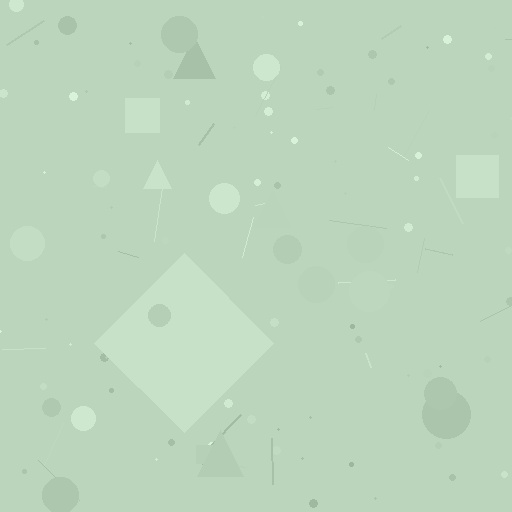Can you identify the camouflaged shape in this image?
The camouflaged shape is a diamond.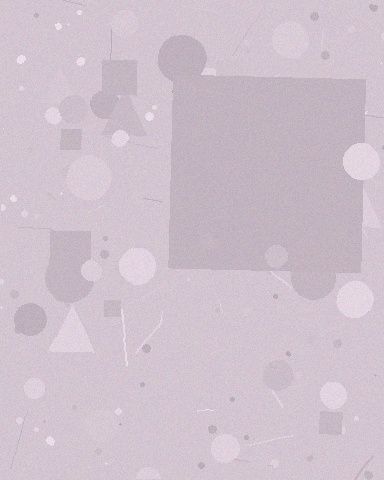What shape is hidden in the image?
A square is hidden in the image.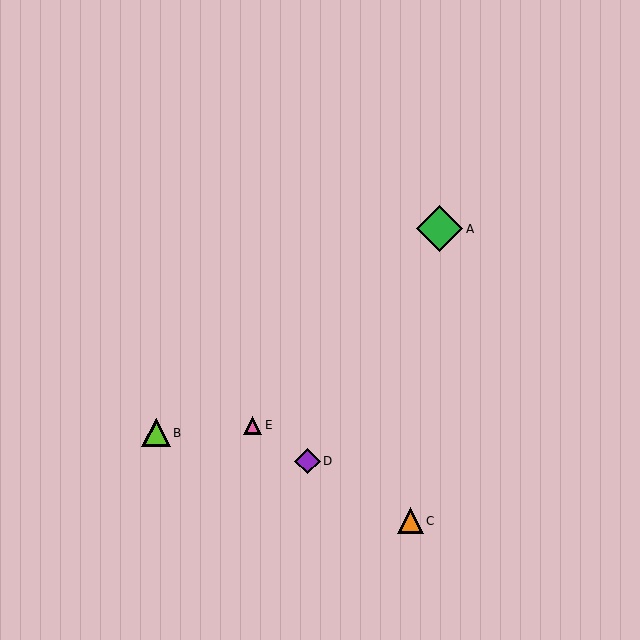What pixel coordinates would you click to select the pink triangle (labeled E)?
Click at (253, 425) to select the pink triangle E.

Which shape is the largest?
The green diamond (labeled A) is the largest.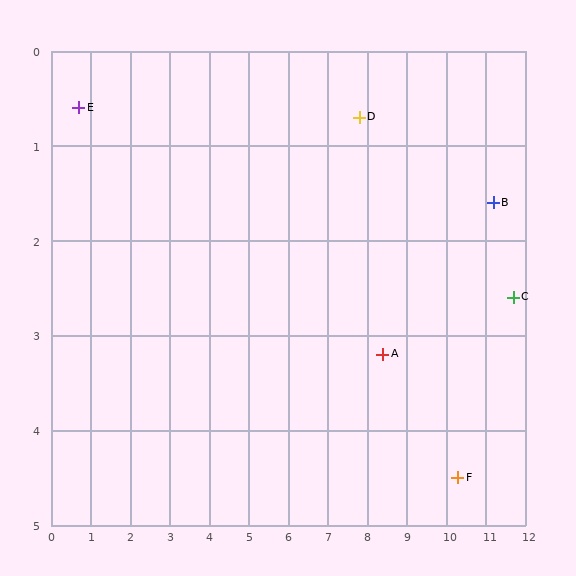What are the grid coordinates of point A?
Point A is at approximately (8.4, 3.2).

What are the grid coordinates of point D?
Point D is at approximately (7.8, 0.7).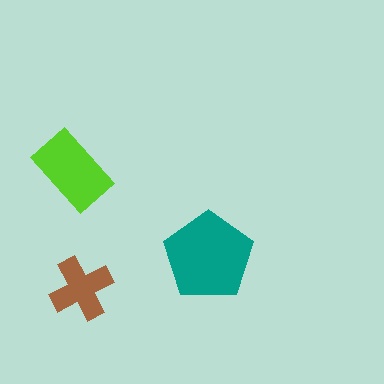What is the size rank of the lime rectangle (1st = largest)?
2nd.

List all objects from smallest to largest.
The brown cross, the lime rectangle, the teal pentagon.